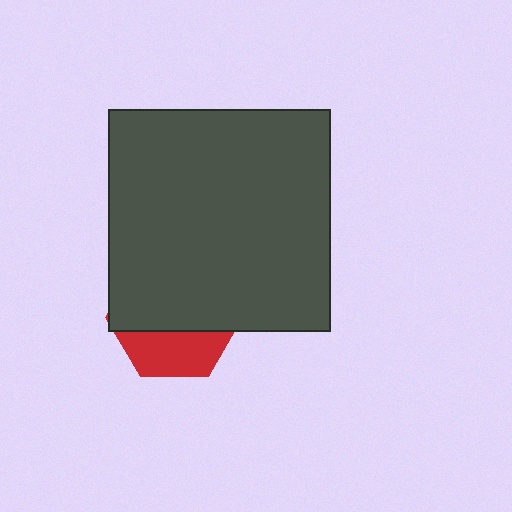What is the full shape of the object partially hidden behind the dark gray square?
The partially hidden object is a red hexagon.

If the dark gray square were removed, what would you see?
You would see the complete red hexagon.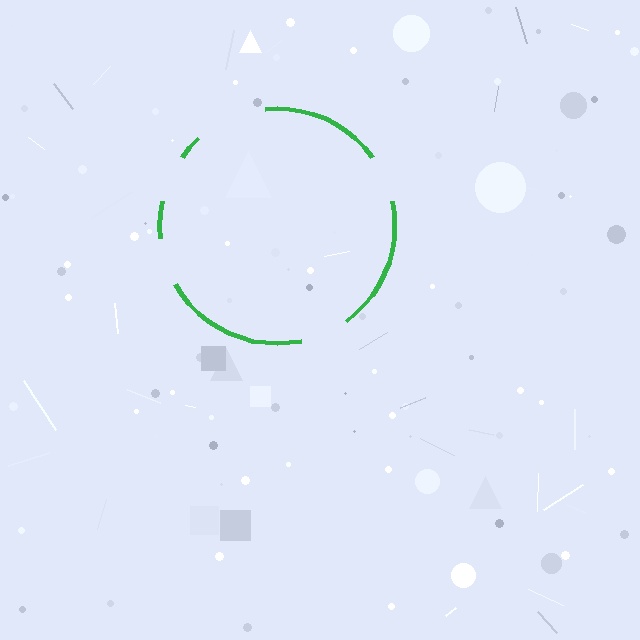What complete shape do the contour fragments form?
The contour fragments form a circle.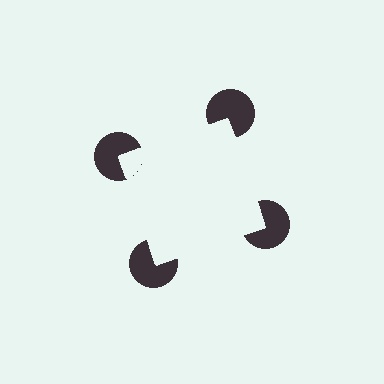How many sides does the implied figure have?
4 sides.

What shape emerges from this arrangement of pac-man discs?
An illusory square — its edges are inferred from the aligned wedge cuts in the pac-man discs, not physically drawn.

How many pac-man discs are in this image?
There are 4 — one at each vertex of the illusory square.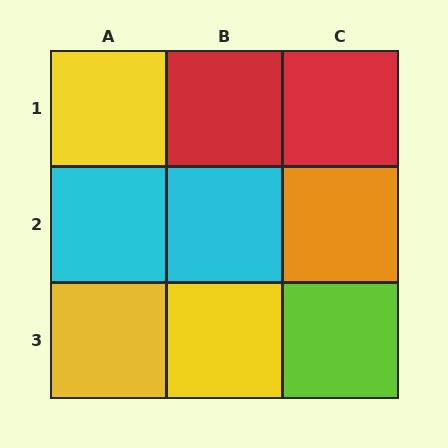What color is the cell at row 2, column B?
Cyan.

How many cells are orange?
1 cell is orange.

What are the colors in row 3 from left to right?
Yellow, yellow, lime.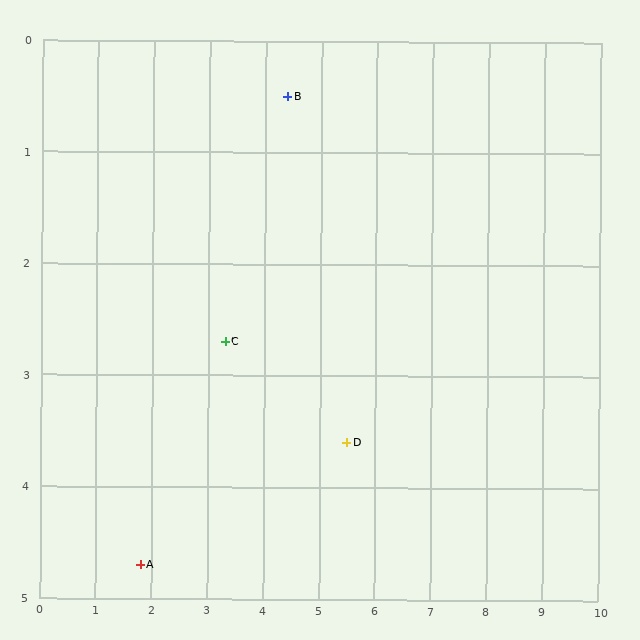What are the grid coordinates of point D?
Point D is at approximately (5.5, 3.6).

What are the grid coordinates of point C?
Point C is at approximately (3.3, 2.7).